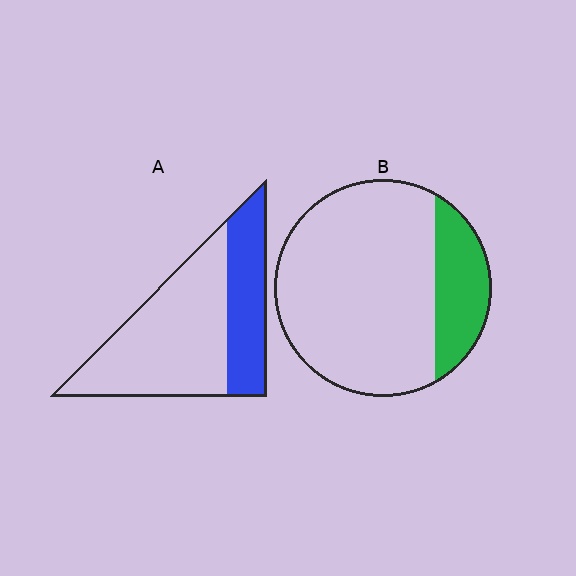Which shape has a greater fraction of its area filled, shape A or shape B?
Shape A.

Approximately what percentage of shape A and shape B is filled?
A is approximately 35% and B is approximately 20%.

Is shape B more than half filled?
No.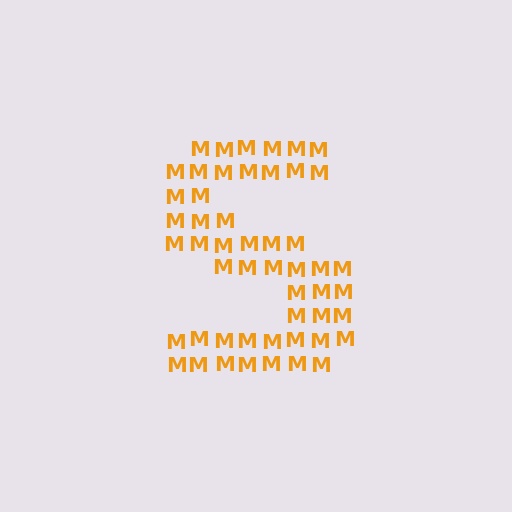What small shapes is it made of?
It is made of small letter M's.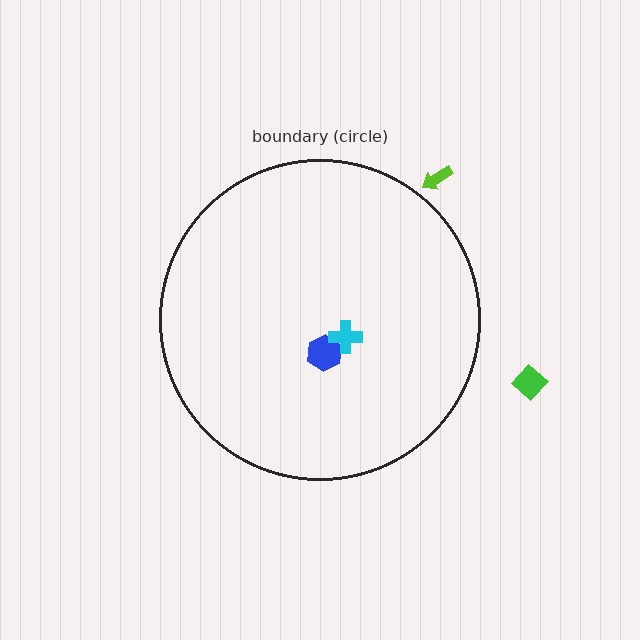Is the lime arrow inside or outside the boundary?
Outside.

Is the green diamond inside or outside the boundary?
Outside.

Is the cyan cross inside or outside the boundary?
Inside.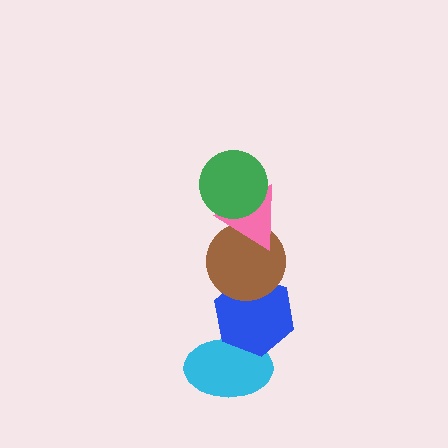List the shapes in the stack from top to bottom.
From top to bottom: the green circle, the pink triangle, the brown circle, the blue hexagon, the cyan ellipse.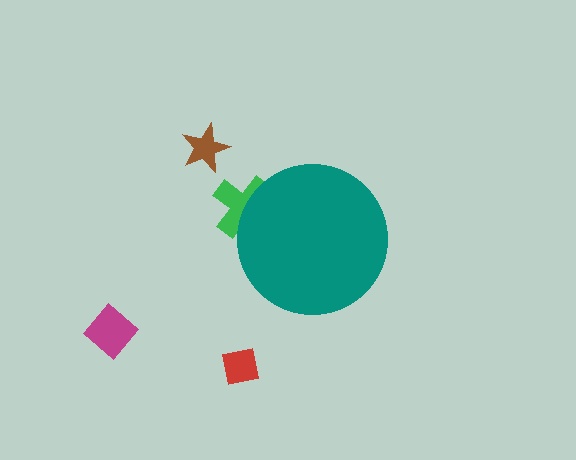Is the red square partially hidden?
No, the red square is fully visible.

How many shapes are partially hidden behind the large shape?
1 shape is partially hidden.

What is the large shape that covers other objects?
A teal circle.